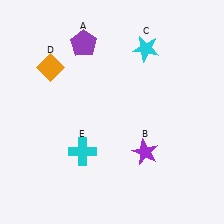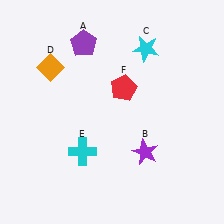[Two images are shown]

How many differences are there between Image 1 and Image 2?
There is 1 difference between the two images.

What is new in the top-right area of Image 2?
A red pentagon (F) was added in the top-right area of Image 2.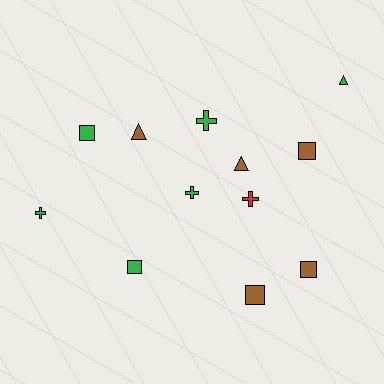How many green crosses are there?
There are 3 green crosses.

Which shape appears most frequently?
Square, with 5 objects.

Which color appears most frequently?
Green, with 6 objects.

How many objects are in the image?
There are 12 objects.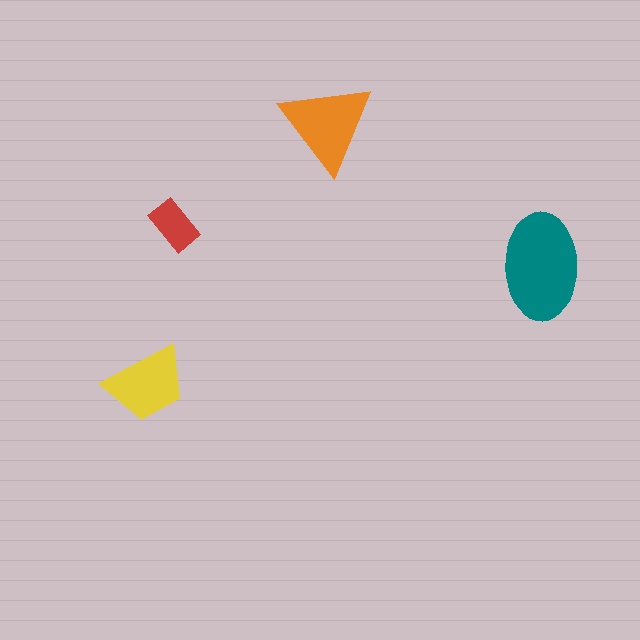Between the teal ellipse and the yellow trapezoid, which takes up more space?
The teal ellipse.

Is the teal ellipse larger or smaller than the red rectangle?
Larger.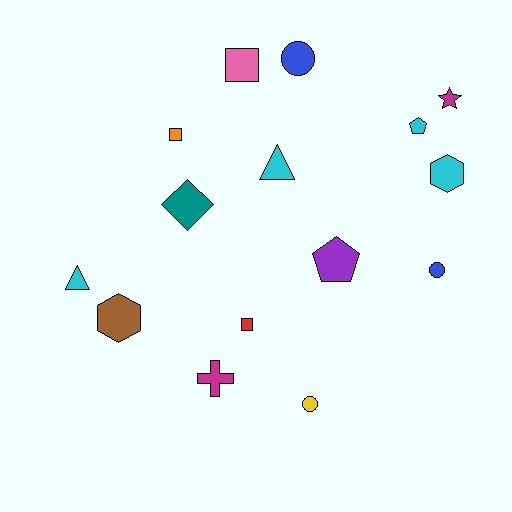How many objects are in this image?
There are 15 objects.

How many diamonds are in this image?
There is 1 diamond.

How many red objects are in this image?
There is 1 red object.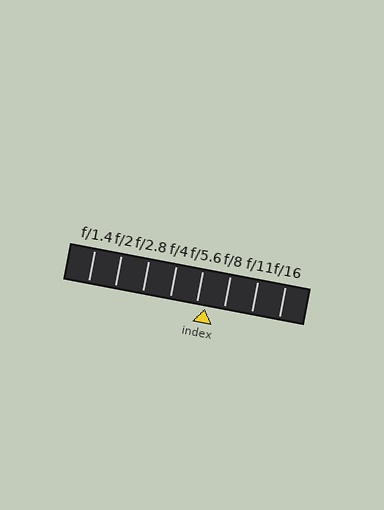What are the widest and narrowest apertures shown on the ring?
The widest aperture shown is f/1.4 and the narrowest is f/16.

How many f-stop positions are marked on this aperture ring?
There are 8 f-stop positions marked.